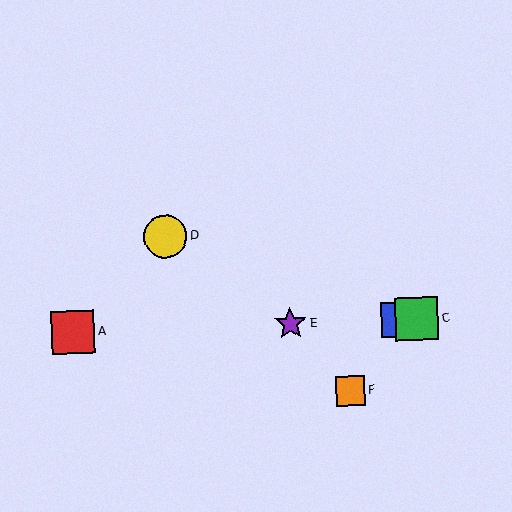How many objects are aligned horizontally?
4 objects (A, B, C, E) are aligned horizontally.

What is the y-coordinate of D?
Object D is at y≈236.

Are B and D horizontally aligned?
No, B is at y≈319 and D is at y≈236.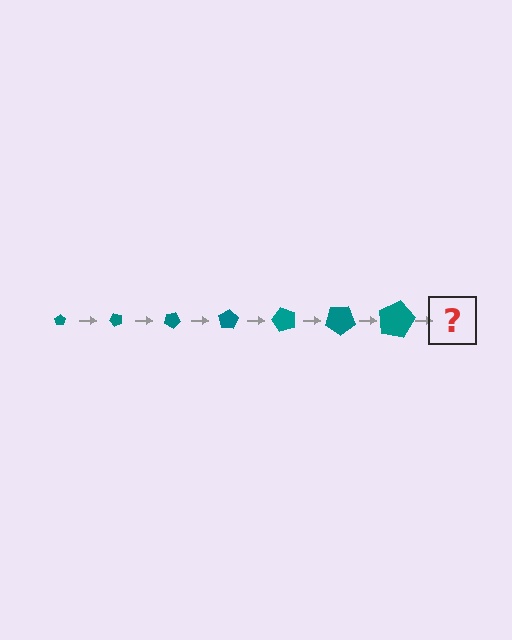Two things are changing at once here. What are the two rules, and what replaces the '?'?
The two rules are that the pentagon grows larger each step and it rotates 50 degrees each step. The '?' should be a pentagon, larger than the previous one and rotated 350 degrees from the start.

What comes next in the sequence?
The next element should be a pentagon, larger than the previous one and rotated 350 degrees from the start.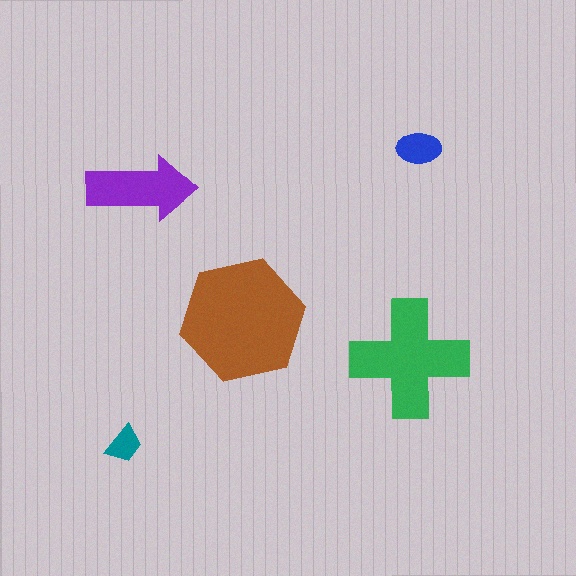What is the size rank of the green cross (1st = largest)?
2nd.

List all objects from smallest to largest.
The teal trapezoid, the blue ellipse, the purple arrow, the green cross, the brown hexagon.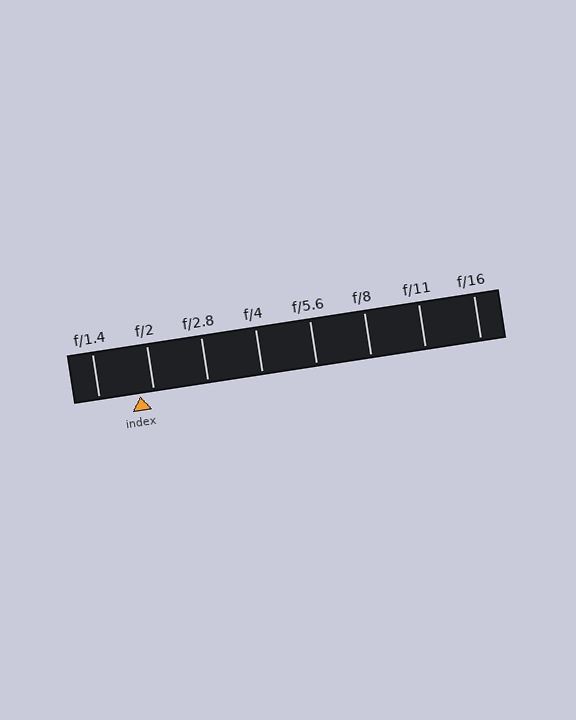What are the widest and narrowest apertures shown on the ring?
The widest aperture shown is f/1.4 and the narrowest is f/16.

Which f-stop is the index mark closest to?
The index mark is closest to f/2.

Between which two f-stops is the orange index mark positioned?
The index mark is between f/1.4 and f/2.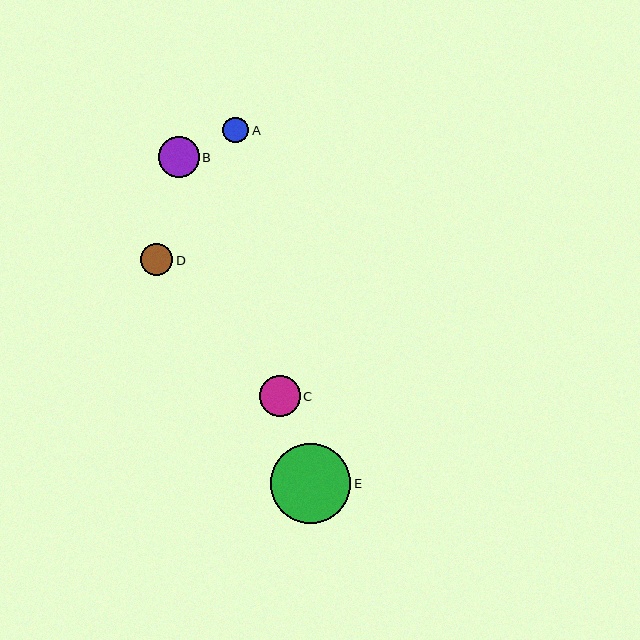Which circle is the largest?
Circle E is the largest with a size of approximately 80 pixels.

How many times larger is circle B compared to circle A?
Circle B is approximately 1.6 times the size of circle A.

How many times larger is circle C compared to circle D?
Circle C is approximately 1.3 times the size of circle D.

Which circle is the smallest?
Circle A is the smallest with a size of approximately 26 pixels.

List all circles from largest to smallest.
From largest to smallest: E, C, B, D, A.